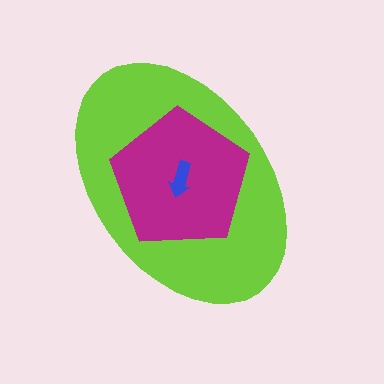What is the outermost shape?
The lime ellipse.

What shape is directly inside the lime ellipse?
The magenta pentagon.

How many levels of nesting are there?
3.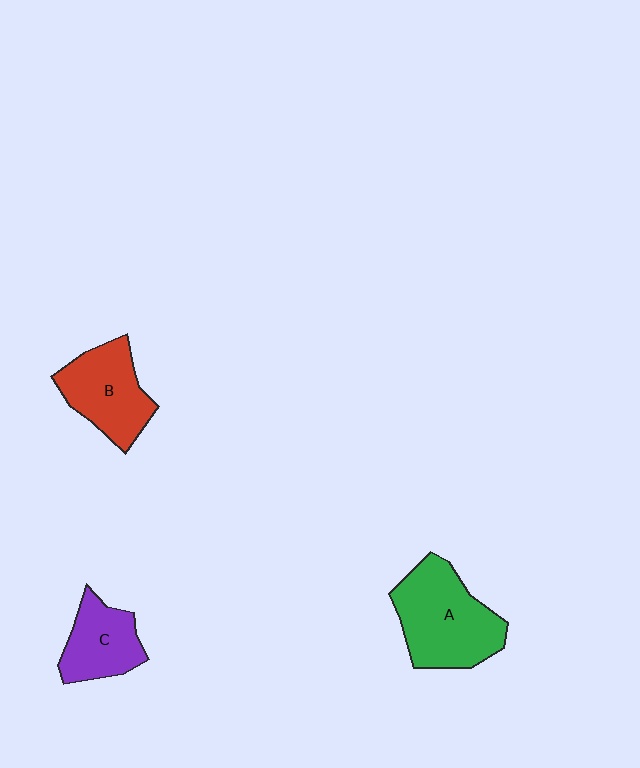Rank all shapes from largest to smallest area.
From largest to smallest: A (green), B (red), C (purple).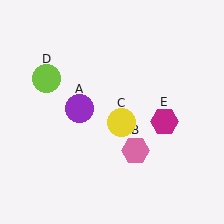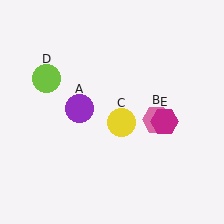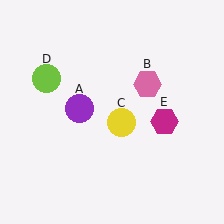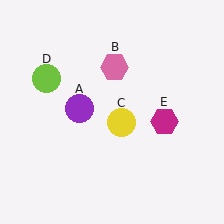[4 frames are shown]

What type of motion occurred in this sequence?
The pink hexagon (object B) rotated counterclockwise around the center of the scene.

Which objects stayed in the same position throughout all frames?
Purple circle (object A) and yellow circle (object C) and lime circle (object D) and magenta hexagon (object E) remained stationary.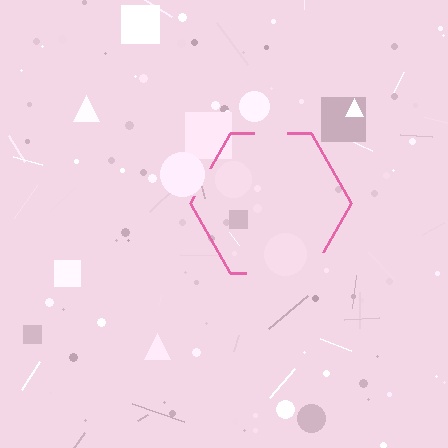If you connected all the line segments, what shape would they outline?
They would outline a hexagon.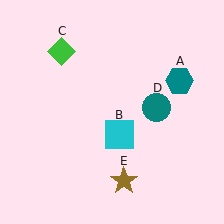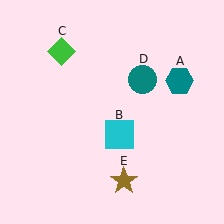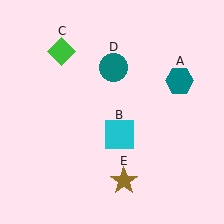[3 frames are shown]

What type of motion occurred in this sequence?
The teal circle (object D) rotated counterclockwise around the center of the scene.